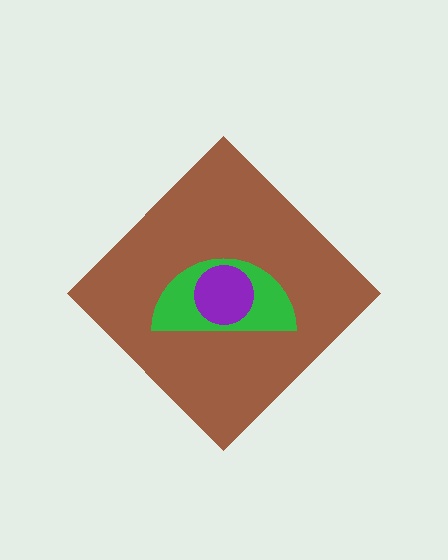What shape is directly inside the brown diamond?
The green semicircle.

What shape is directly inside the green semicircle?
The purple circle.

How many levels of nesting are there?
3.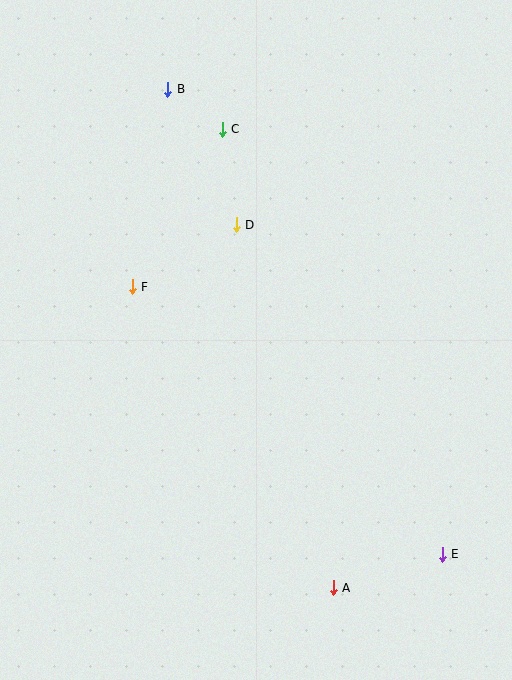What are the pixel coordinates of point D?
Point D is at (236, 225).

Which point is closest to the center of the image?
Point D at (236, 225) is closest to the center.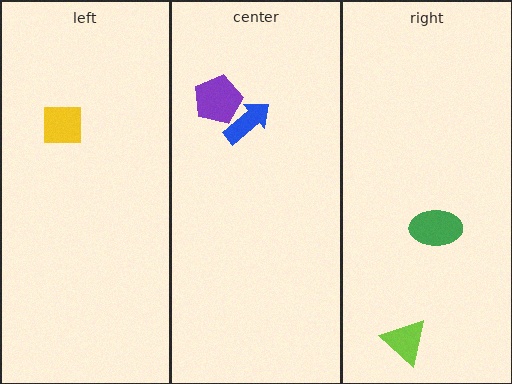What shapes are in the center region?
The purple pentagon, the blue arrow.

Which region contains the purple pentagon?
The center region.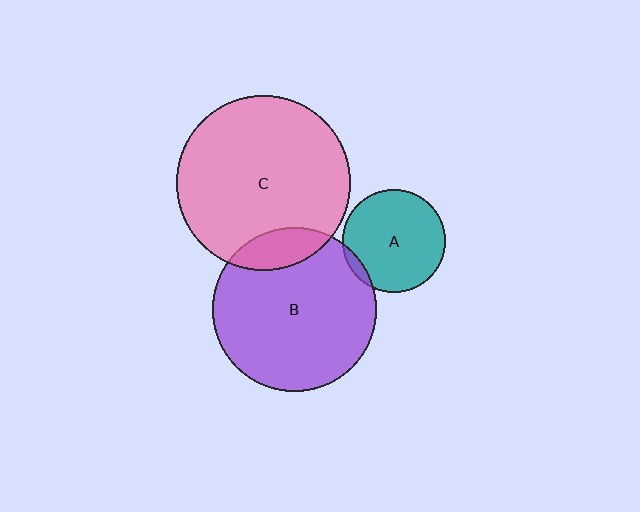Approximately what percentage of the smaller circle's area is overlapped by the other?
Approximately 5%.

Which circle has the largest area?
Circle C (pink).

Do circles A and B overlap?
Yes.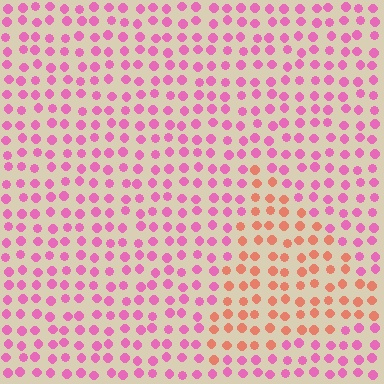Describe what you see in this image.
The image is filled with small pink elements in a uniform arrangement. A triangle-shaped region is visible where the elements are tinted to a slightly different hue, forming a subtle color boundary.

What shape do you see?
I see a triangle.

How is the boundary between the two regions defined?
The boundary is defined purely by a slight shift in hue (about 48 degrees). Spacing, size, and orientation are identical on both sides.